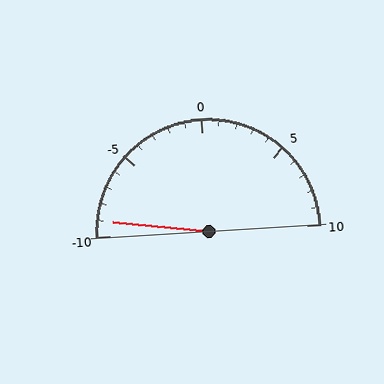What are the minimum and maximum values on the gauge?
The gauge ranges from -10 to 10.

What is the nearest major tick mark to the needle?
The nearest major tick mark is -10.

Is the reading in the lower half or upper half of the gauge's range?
The reading is in the lower half of the range (-10 to 10).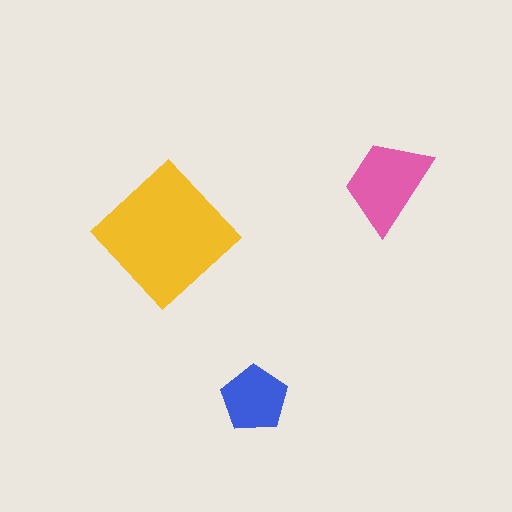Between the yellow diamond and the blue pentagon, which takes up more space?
The yellow diamond.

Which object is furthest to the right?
The pink trapezoid is rightmost.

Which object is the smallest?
The blue pentagon.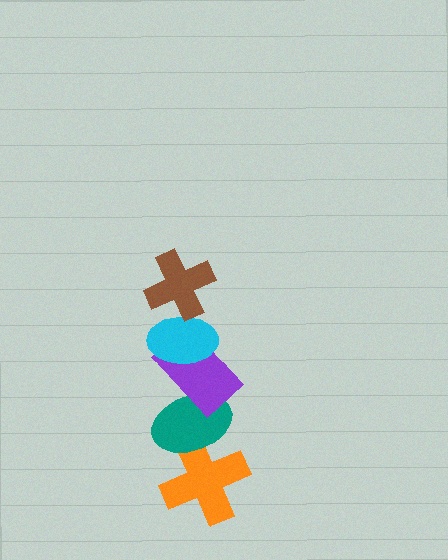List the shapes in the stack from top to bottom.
From top to bottom: the brown cross, the cyan ellipse, the purple rectangle, the teal ellipse, the orange cross.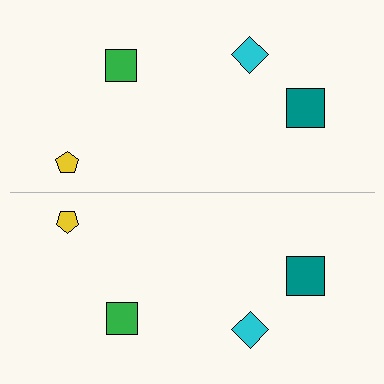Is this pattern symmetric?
Yes, this pattern has bilateral (reflection) symmetry.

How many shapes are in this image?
There are 8 shapes in this image.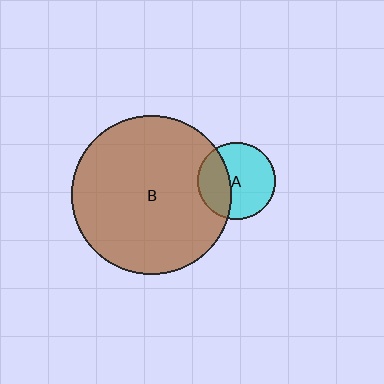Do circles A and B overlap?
Yes.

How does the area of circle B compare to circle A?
Approximately 4.2 times.